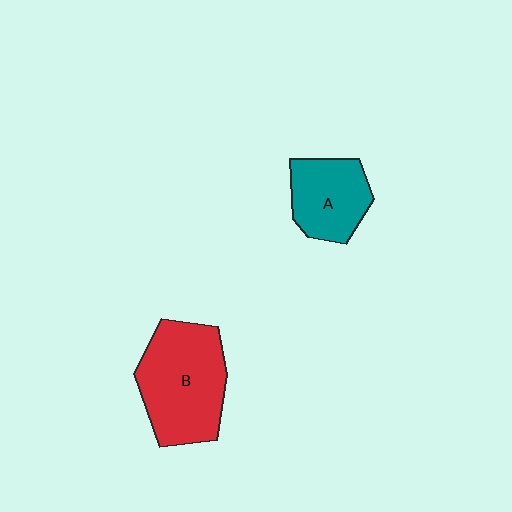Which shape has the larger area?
Shape B (red).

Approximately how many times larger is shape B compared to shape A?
Approximately 1.6 times.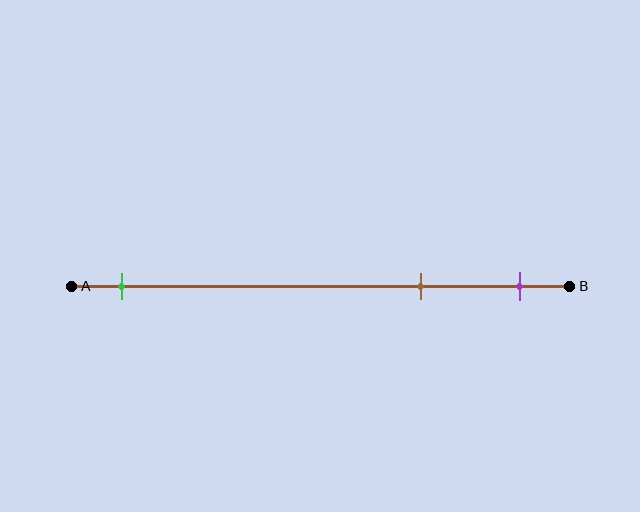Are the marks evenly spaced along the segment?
No, the marks are not evenly spaced.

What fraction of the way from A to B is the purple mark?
The purple mark is approximately 90% (0.9) of the way from A to B.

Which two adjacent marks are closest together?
The brown and purple marks are the closest adjacent pair.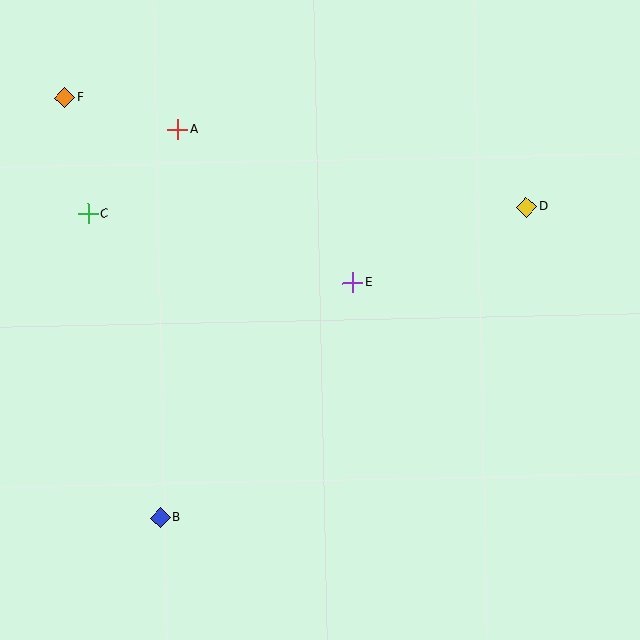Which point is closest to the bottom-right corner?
Point D is closest to the bottom-right corner.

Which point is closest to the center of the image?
Point E at (353, 282) is closest to the center.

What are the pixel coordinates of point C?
Point C is at (88, 214).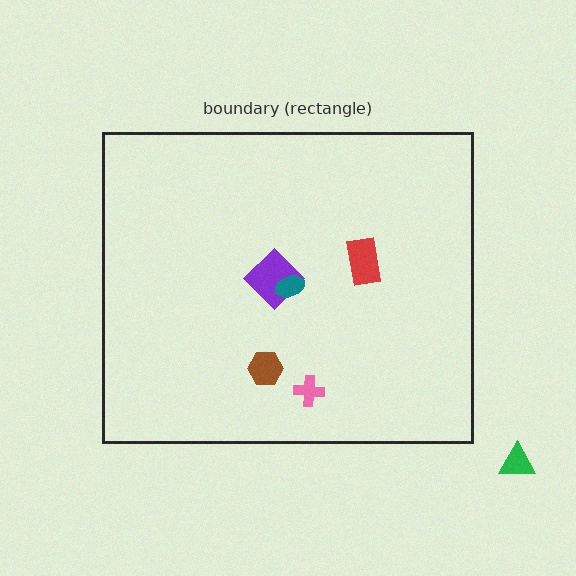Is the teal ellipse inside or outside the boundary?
Inside.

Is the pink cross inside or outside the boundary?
Inside.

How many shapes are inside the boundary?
5 inside, 1 outside.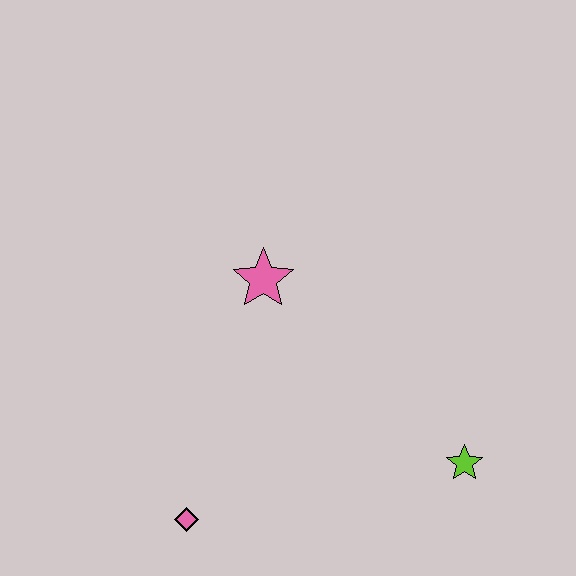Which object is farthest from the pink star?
The lime star is farthest from the pink star.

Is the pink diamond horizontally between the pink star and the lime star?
No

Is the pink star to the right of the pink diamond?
Yes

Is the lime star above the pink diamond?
Yes